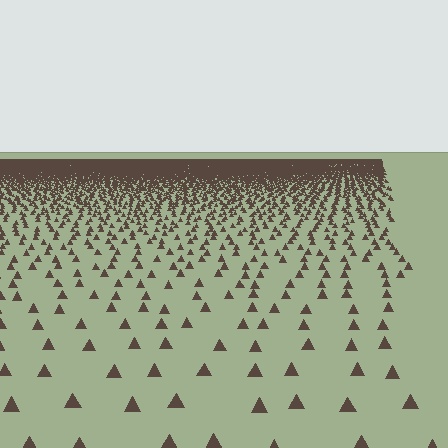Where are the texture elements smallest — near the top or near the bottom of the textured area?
Near the top.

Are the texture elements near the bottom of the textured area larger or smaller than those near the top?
Larger. Near the bottom, elements are closer to the viewer and appear at a bigger on-screen size.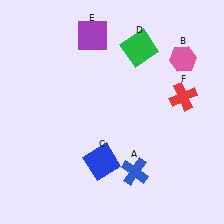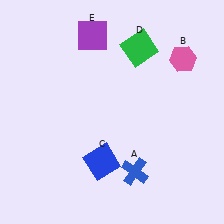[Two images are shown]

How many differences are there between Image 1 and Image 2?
There is 1 difference between the two images.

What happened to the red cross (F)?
The red cross (F) was removed in Image 2. It was in the top-right area of Image 1.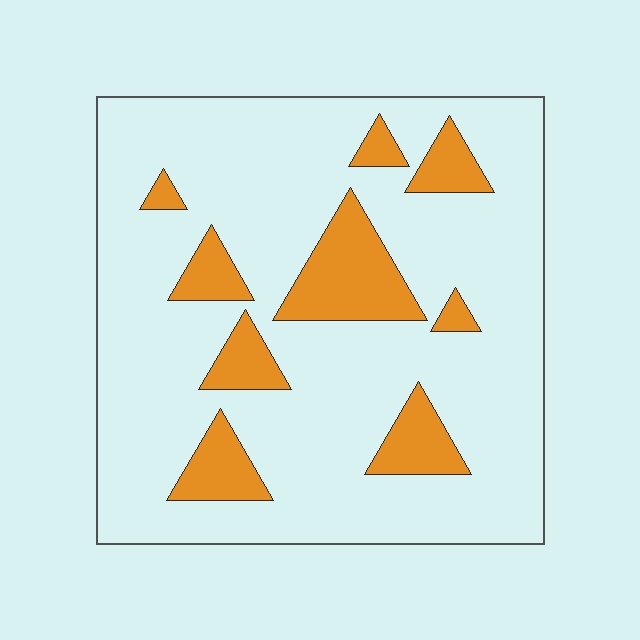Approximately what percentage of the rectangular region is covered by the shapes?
Approximately 20%.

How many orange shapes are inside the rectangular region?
9.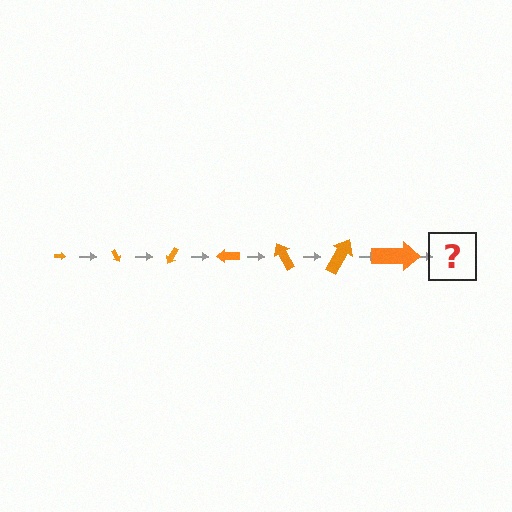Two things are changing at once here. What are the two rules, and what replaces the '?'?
The two rules are that the arrow grows larger each step and it rotates 60 degrees each step. The '?' should be an arrow, larger than the previous one and rotated 420 degrees from the start.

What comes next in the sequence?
The next element should be an arrow, larger than the previous one and rotated 420 degrees from the start.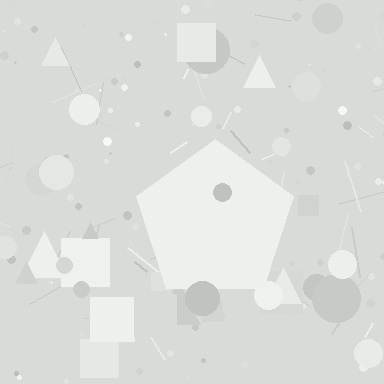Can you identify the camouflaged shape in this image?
The camouflaged shape is a pentagon.